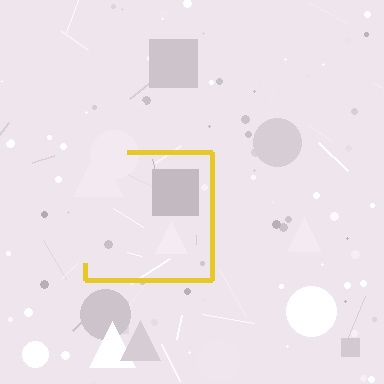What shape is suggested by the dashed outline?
The dashed outline suggests a square.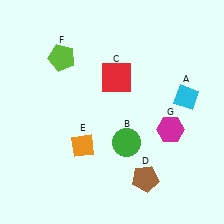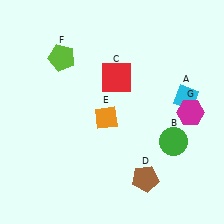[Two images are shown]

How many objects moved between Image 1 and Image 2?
3 objects moved between the two images.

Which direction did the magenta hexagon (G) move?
The magenta hexagon (G) moved right.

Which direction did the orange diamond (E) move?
The orange diamond (E) moved up.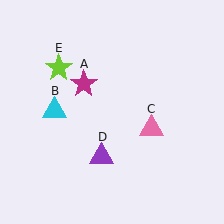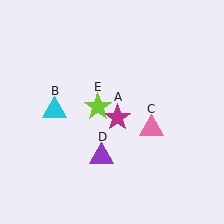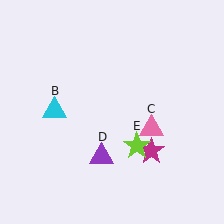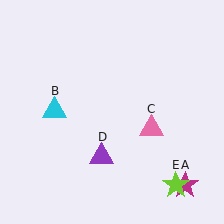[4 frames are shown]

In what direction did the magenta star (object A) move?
The magenta star (object A) moved down and to the right.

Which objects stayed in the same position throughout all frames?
Cyan triangle (object B) and pink triangle (object C) and purple triangle (object D) remained stationary.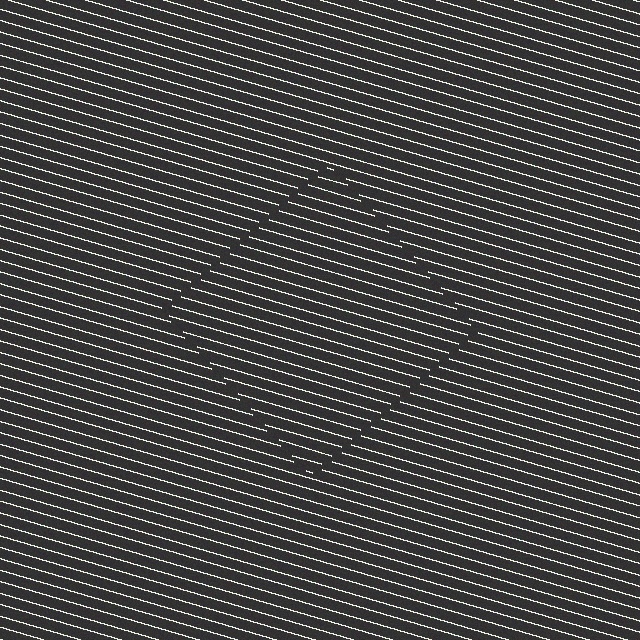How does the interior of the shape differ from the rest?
The interior of the shape contains the same grating, shifted by half a period — the contour is defined by the phase discontinuity where line-ends from the inner and outer gratings abut.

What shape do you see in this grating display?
An illusory square. The interior of the shape contains the same grating, shifted by half a period — the contour is defined by the phase discontinuity where line-ends from the inner and outer gratings abut.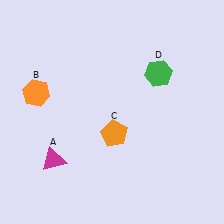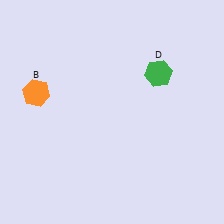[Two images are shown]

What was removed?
The orange pentagon (C), the magenta triangle (A) were removed in Image 2.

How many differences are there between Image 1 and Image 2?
There are 2 differences between the two images.